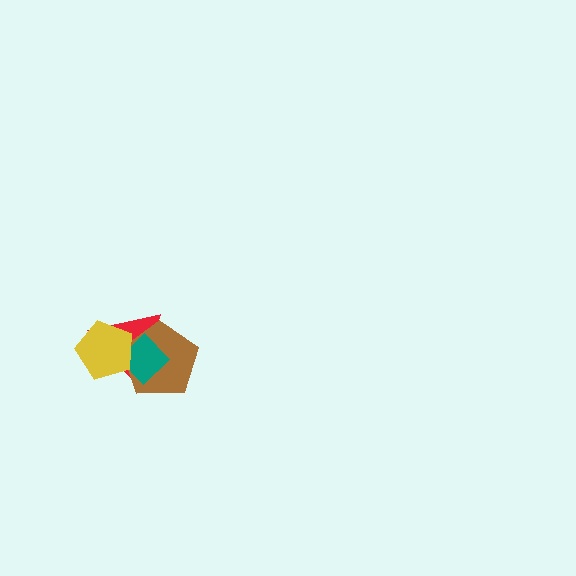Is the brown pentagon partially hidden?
Yes, it is partially covered by another shape.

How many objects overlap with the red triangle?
3 objects overlap with the red triangle.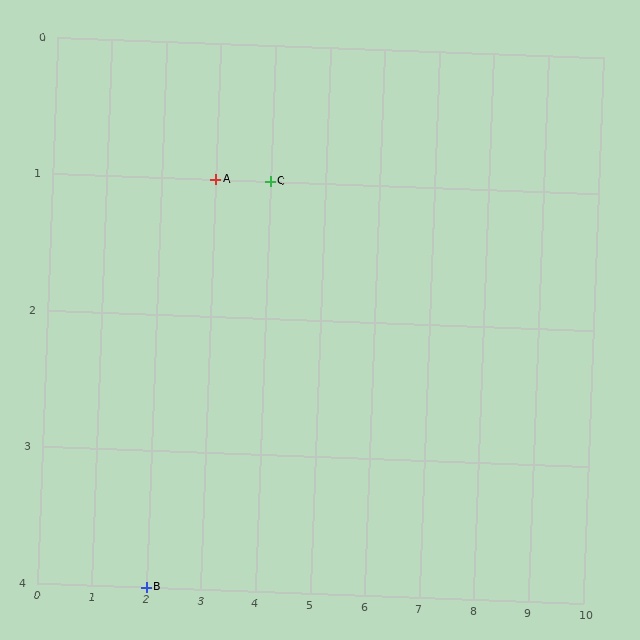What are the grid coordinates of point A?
Point A is at grid coordinates (3, 1).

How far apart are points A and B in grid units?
Points A and B are 1 column and 3 rows apart (about 3.2 grid units diagonally).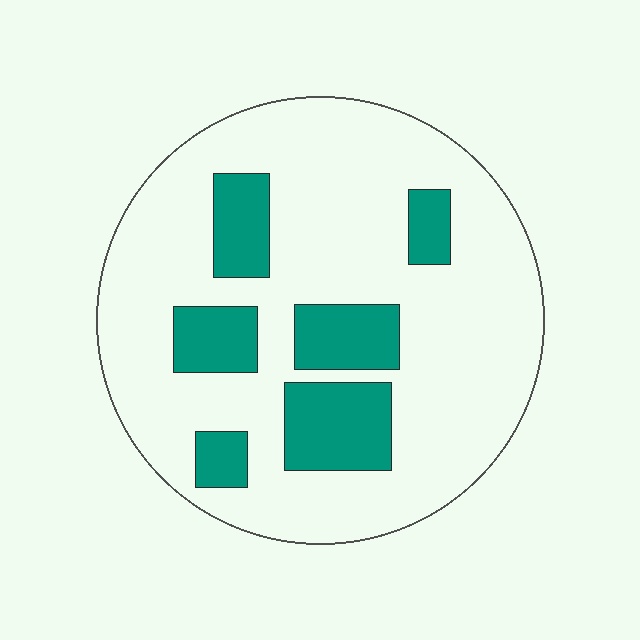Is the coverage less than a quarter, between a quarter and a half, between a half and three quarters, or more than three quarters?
Less than a quarter.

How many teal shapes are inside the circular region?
6.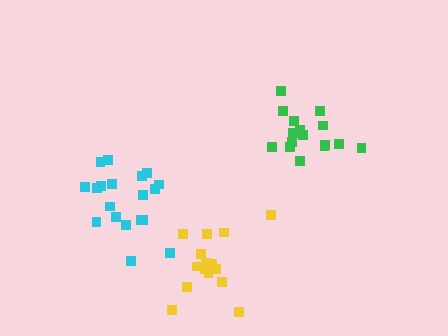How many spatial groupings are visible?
There are 3 spatial groupings.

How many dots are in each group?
Group 1: 16 dots, Group 2: 15 dots, Group 3: 19 dots (50 total).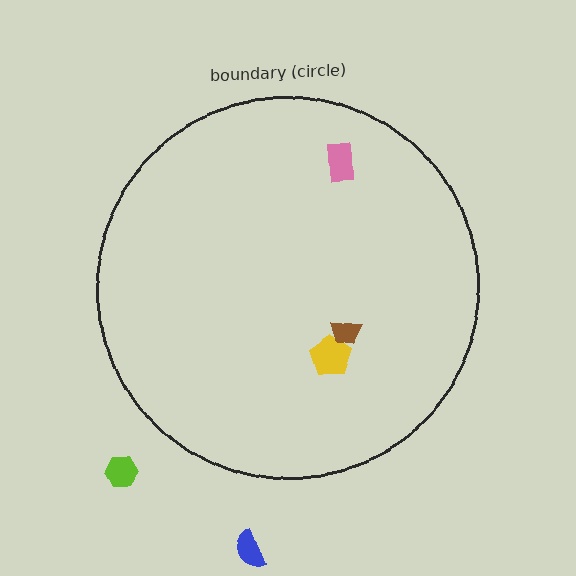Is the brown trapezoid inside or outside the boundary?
Inside.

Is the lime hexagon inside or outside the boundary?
Outside.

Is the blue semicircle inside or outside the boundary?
Outside.